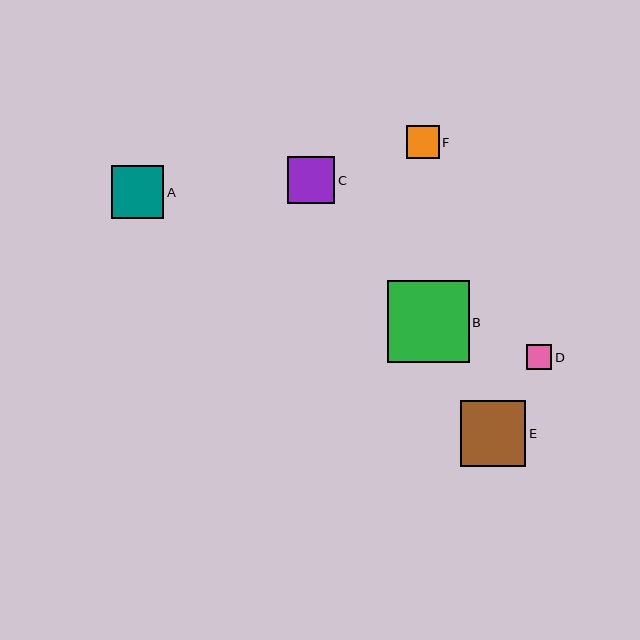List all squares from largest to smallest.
From largest to smallest: B, E, A, C, F, D.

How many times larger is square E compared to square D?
Square E is approximately 2.6 times the size of square D.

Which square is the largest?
Square B is the largest with a size of approximately 82 pixels.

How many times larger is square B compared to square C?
Square B is approximately 1.7 times the size of square C.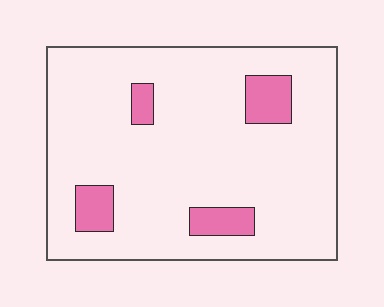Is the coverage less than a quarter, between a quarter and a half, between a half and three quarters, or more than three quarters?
Less than a quarter.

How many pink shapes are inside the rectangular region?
4.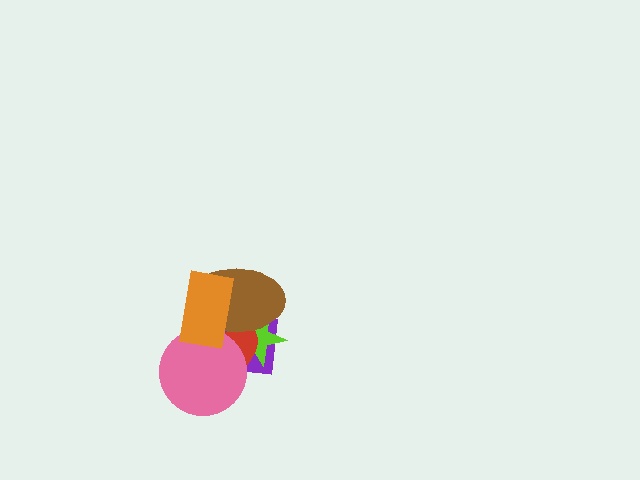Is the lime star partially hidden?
Yes, it is partially covered by another shape.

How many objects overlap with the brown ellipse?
5 objects overlap with the brown ellipse.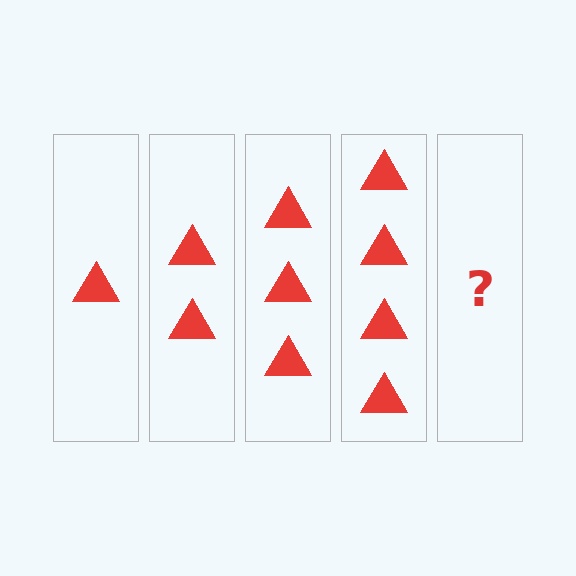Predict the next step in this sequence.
The next step is 5 triangles.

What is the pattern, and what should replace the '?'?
The pattern is that each step adds one more triangle. The '?' should be 5 triangles.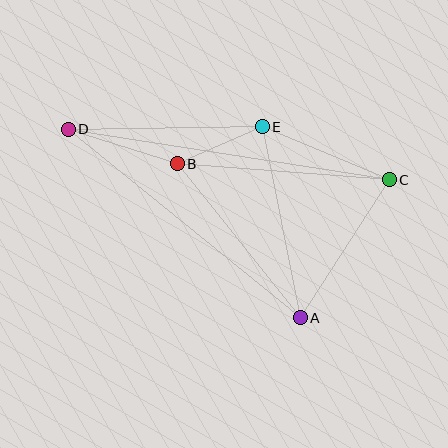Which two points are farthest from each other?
Points C and D are farthest from each other.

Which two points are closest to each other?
Points B and E are closest to each other.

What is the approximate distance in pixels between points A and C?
The distance between A and C is approximately 164 pixels.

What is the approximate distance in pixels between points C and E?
The distance between C and E is approximately 138 pixels.